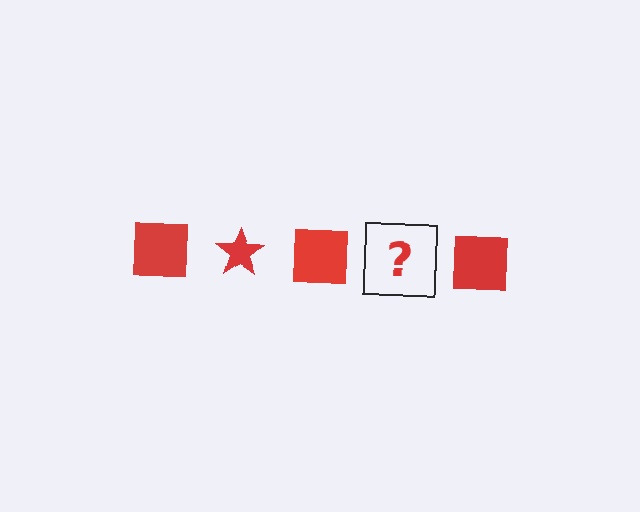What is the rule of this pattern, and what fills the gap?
The rule is that the pattern cycles through square, star shapes in red. The gap should be filled with a red star.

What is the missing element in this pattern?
The missing element is a red star.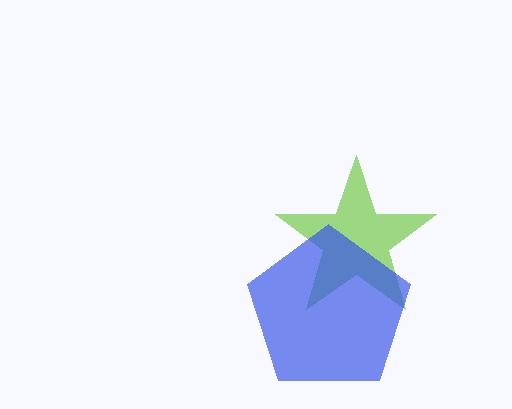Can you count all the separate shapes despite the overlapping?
Yes, there are 2 separate shapes.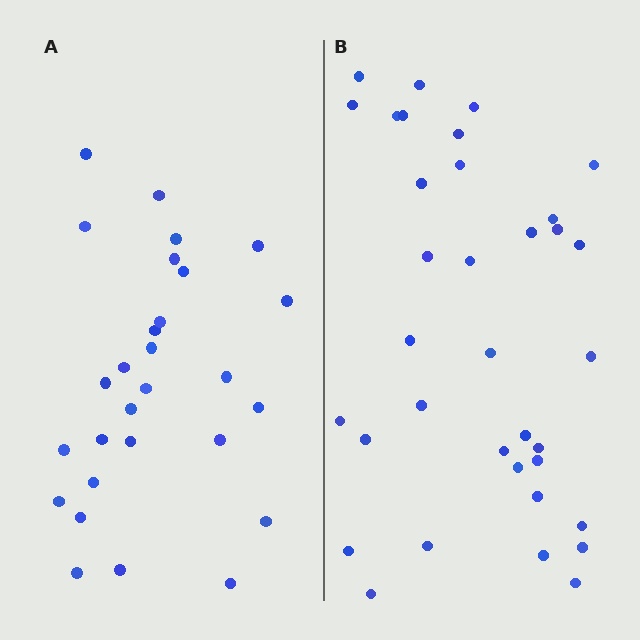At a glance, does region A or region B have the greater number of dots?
Region B (the right region) has more dots.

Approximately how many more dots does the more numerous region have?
Region B has roughly 8 or so more dots than region A.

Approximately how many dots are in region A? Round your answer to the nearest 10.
About 30 dots. (The exact count is 28, which rounds to 30.)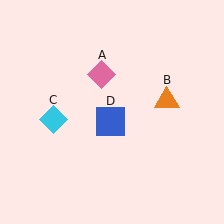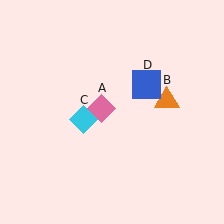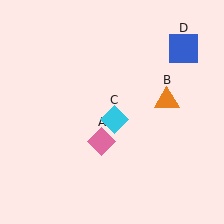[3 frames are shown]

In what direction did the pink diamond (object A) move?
The pink diamond (object A) moved down.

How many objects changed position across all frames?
3 objects changed position: pink diamond (object A), cyan diamond (object C), blue square (object D).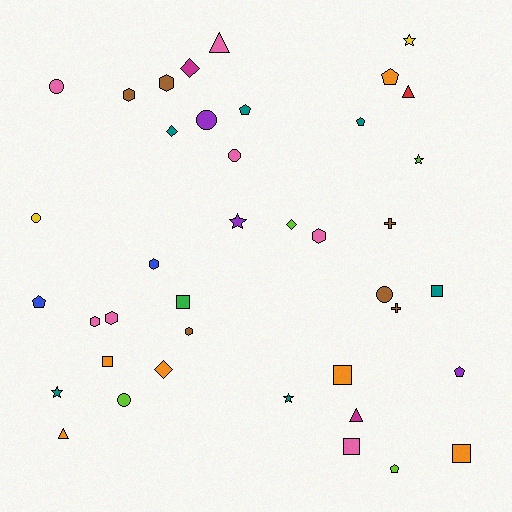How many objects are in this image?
There are 40 objects.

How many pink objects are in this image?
There are 7 pink objects.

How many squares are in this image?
There are 6 squares.